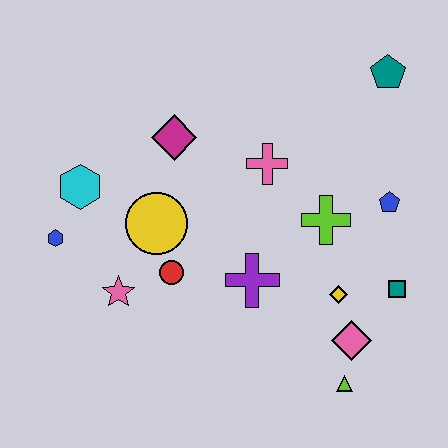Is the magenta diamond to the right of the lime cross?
No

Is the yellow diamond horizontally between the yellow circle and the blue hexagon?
No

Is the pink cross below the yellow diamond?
No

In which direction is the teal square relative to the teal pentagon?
The teal square is below the teal pentagon.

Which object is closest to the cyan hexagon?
The blue hexagon is closest to the cyan hexagon.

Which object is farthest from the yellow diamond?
The blue hexagon is farthest from the yellow diamond.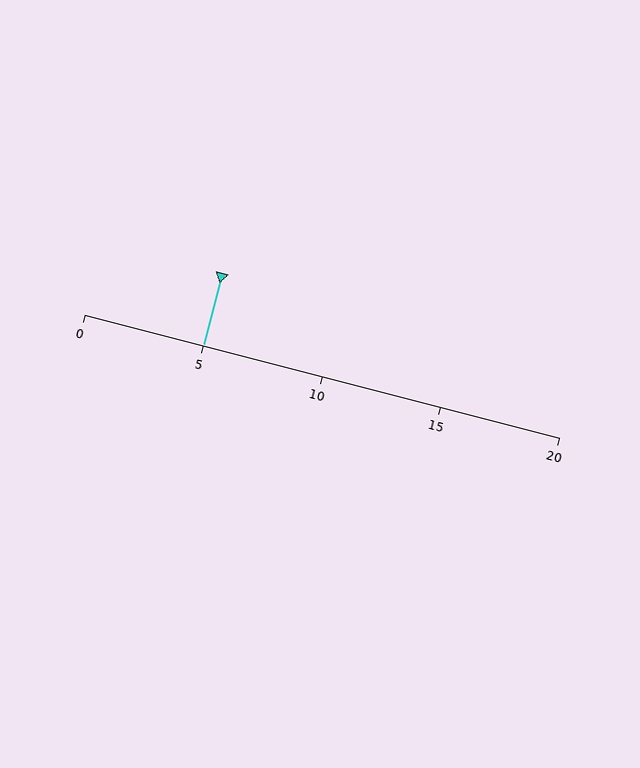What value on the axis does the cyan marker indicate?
The marker indicates approximately 5.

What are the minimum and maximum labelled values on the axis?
The axis runs from 0 to 20.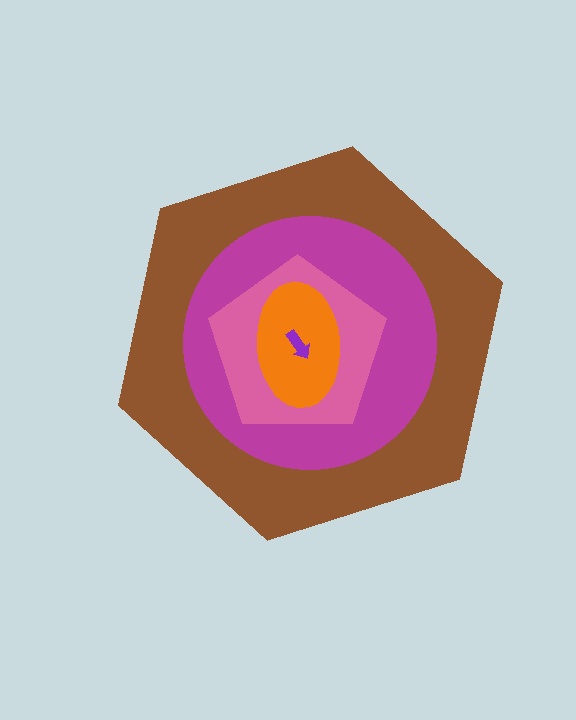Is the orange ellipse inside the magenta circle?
Yes.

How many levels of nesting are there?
5.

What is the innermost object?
The purple arrow.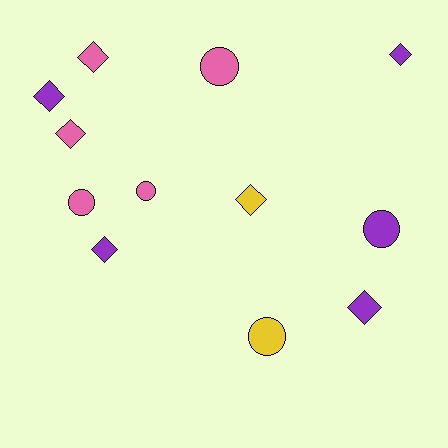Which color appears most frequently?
Pink, with 5 objects.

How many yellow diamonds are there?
There is 1 yellow diamond.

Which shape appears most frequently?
Diamond, with 7 objects.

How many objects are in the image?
There are 12 objects.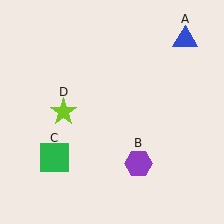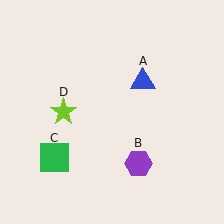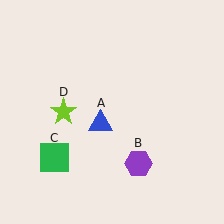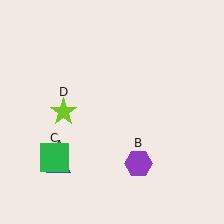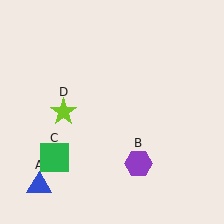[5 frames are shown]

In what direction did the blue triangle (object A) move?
The blue triangle (object A) moved down and to the left.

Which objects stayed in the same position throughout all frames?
Purple hexagon (object B) and green square (object C) and lime star (object D) remained stationary.